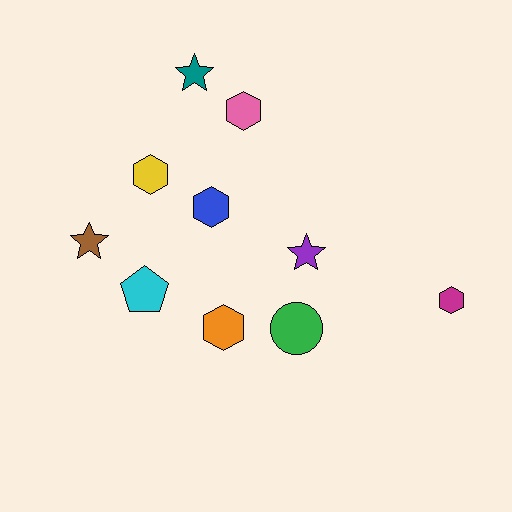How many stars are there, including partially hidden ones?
There are 3 stars.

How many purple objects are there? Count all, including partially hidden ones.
There is 1 purple object.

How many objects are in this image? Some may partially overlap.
There are 10 objects.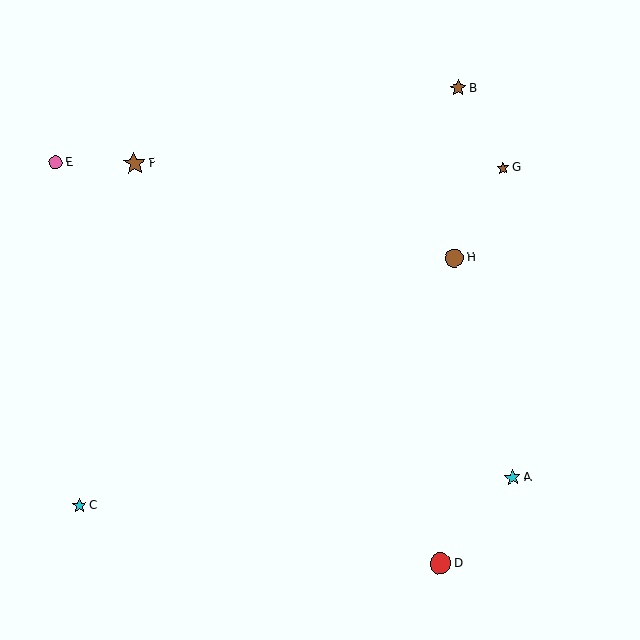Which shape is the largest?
The brown star (labeled F) is the largest.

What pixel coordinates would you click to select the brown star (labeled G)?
Click at (503, 168) to select the brown star G.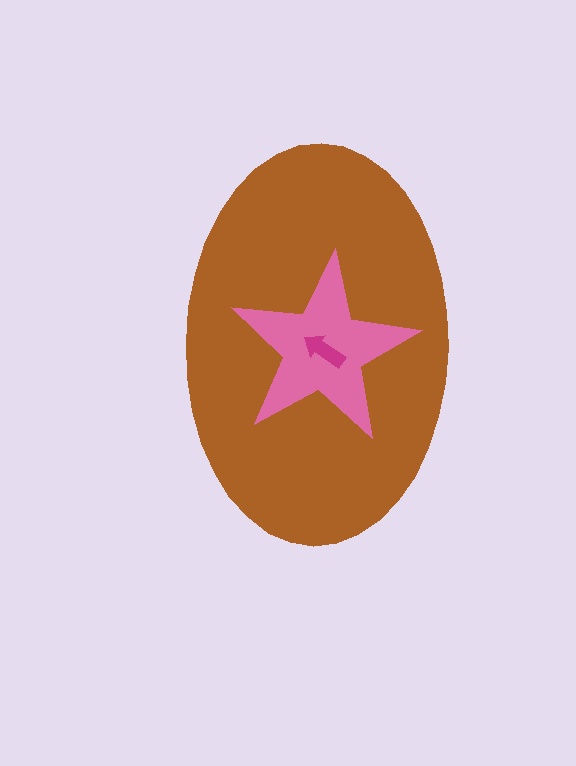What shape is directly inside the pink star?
The magenta arrow.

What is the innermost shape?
The magenta arrow.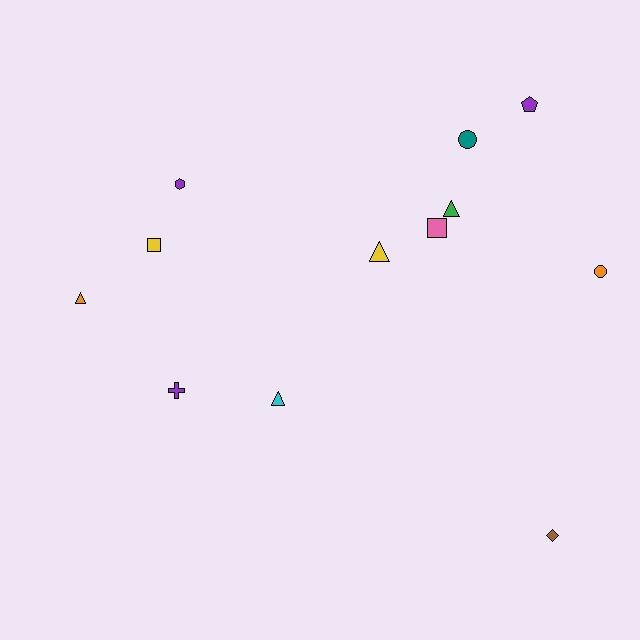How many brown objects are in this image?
There is 1 brown object.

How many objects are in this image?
There are 12 objects.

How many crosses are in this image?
There is 1 cross.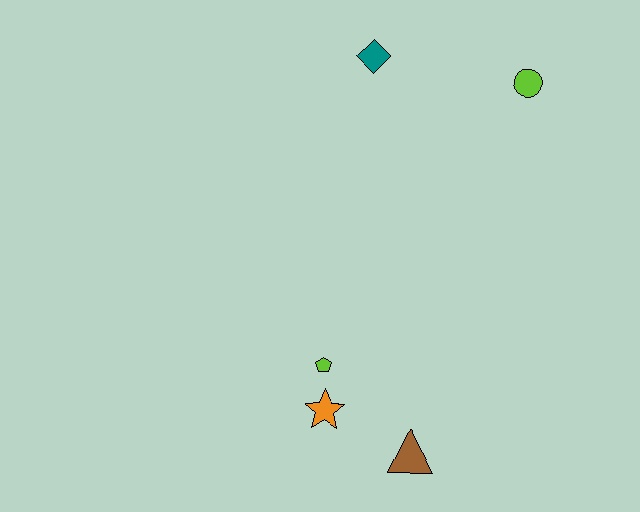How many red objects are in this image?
There are no red objects.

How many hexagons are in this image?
There are no hexagons.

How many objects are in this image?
There are 5 objects.